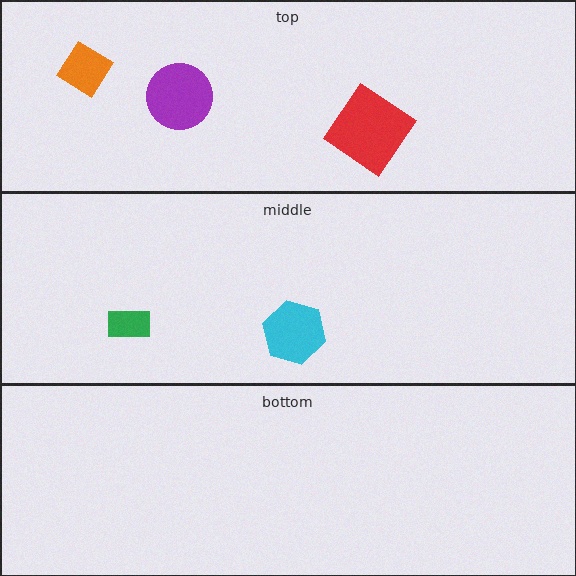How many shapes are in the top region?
3.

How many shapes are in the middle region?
2.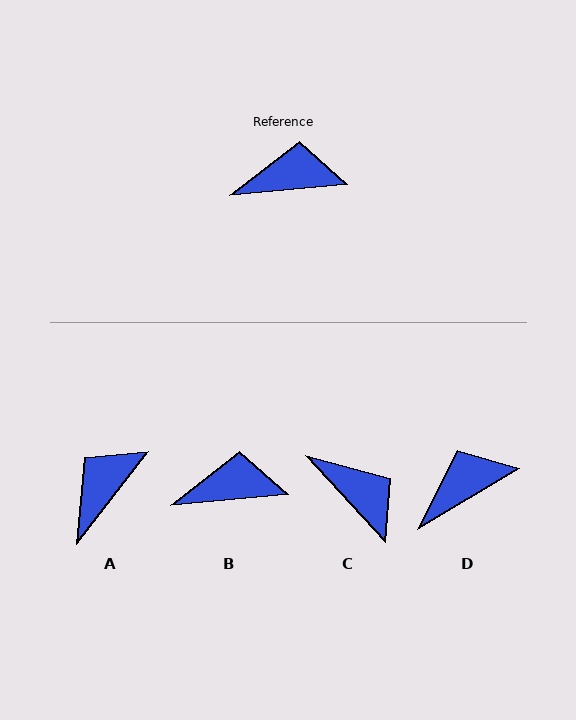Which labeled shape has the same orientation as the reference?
B.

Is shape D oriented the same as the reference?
No, it is off by about 25 degrees.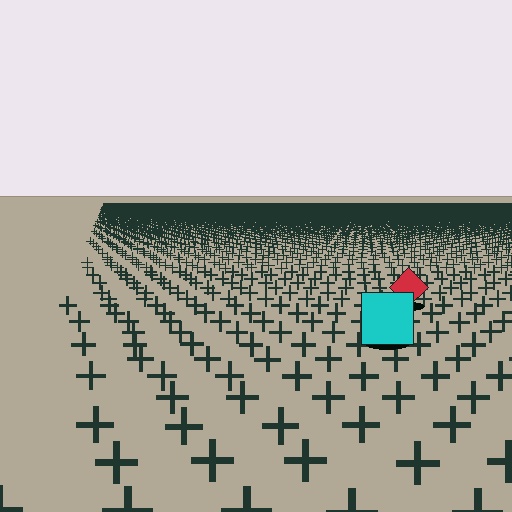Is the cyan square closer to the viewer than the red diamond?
Yes. The cyan square is closer — you can tell from the texture gradient: the ground texture is coarser near it.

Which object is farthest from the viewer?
The red diamond is farthest from the viewer. It appears smaller and the ground texture around it is denser.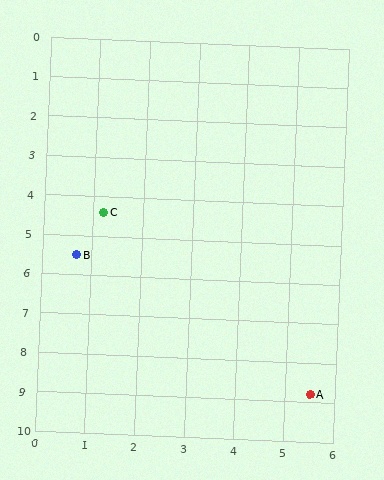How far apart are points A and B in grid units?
Points A and B are about 5.8 grid units apart.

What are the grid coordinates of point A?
Point A is at approximately (5.5, 8.8).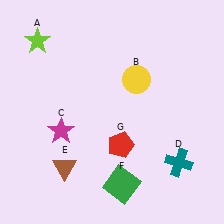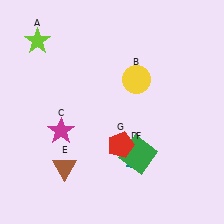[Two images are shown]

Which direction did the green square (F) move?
The green square (F) moved up.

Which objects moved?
The objects that moved are: the teal cross (D), the green square (F).